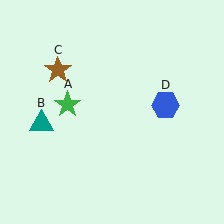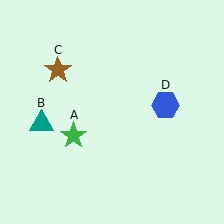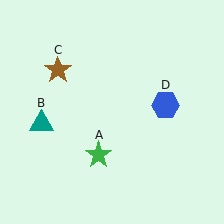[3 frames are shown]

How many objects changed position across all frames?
1 object changed position: green star (object A).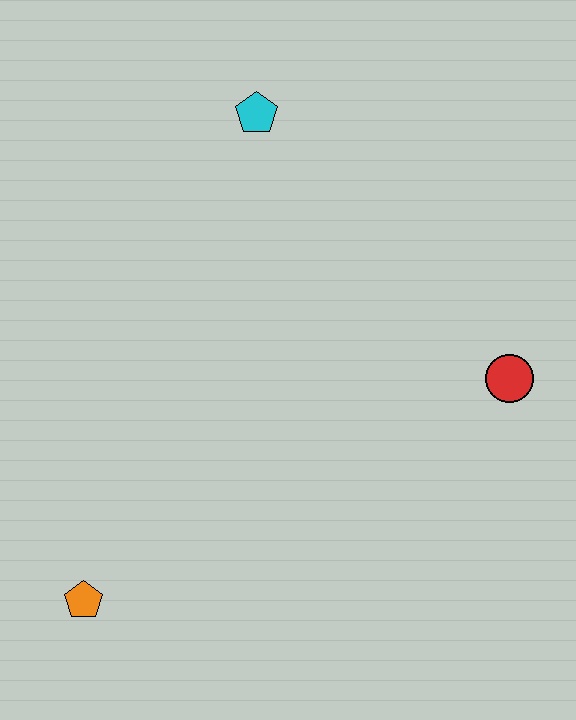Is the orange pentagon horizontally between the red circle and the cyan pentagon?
No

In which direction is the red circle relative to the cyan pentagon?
The red circle is below the cyan pentagon.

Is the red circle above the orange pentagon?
Yes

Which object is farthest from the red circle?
The orange pentagon is farthest from the red circle.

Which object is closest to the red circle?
The cyan pentagon is closest to the red circle.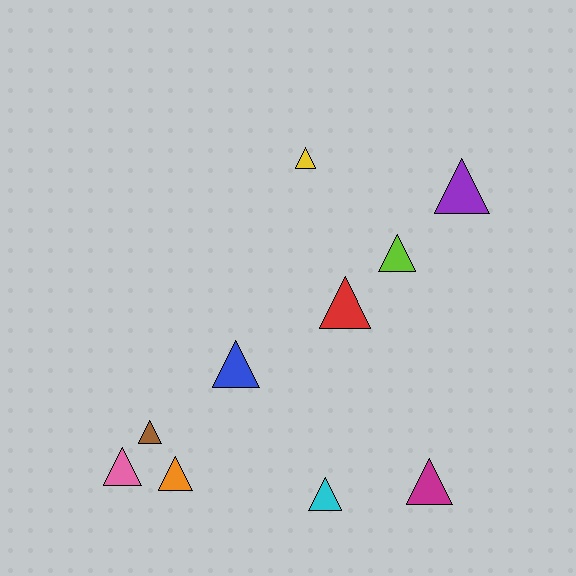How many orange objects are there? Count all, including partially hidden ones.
There is 1 orange object.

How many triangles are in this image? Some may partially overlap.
There are 10 triangles.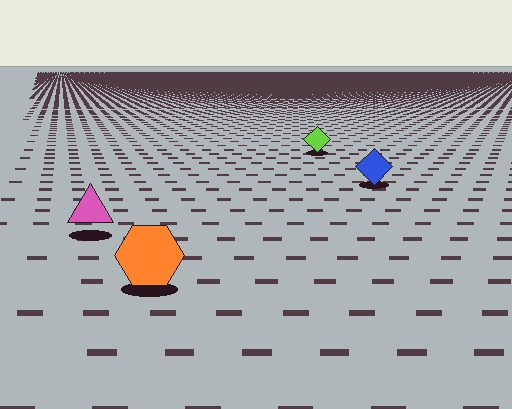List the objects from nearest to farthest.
From nearest to farthest: the orange hexagon, the pink triangle, the blue diamond, the lime diamond.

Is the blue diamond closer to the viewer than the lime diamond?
Yes. The blue diamond is closer — you can tell from the texture gradient: the ground texture is coarser near it.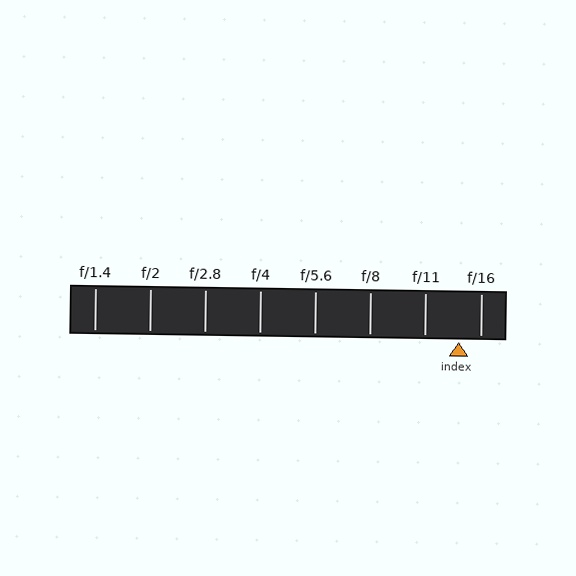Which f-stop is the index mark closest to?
The index mark is closest to f/16.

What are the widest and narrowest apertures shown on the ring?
The widest aperture shown is f/1.4 and the narrowest is f/16.